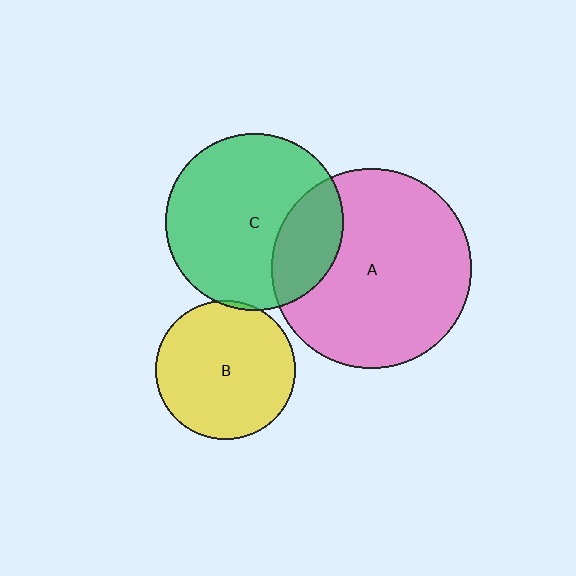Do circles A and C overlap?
Yes.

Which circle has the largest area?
Circle A (pink).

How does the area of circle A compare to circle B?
Approximately 2.1 times.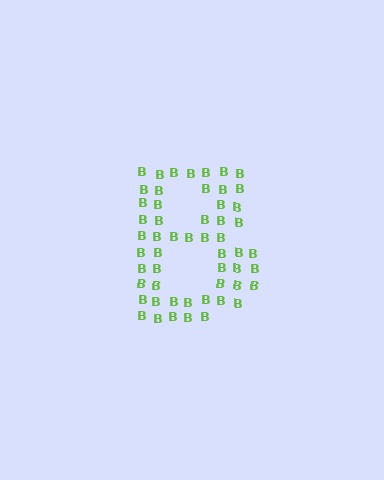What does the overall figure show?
The overall figure shows the letter B.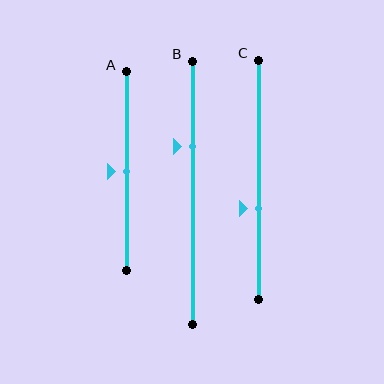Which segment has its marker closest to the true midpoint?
Segment A has its marker closest to the true midpoint.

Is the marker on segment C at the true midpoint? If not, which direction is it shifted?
No, the marker on segment C is shifted downward by about 12% of the segment length.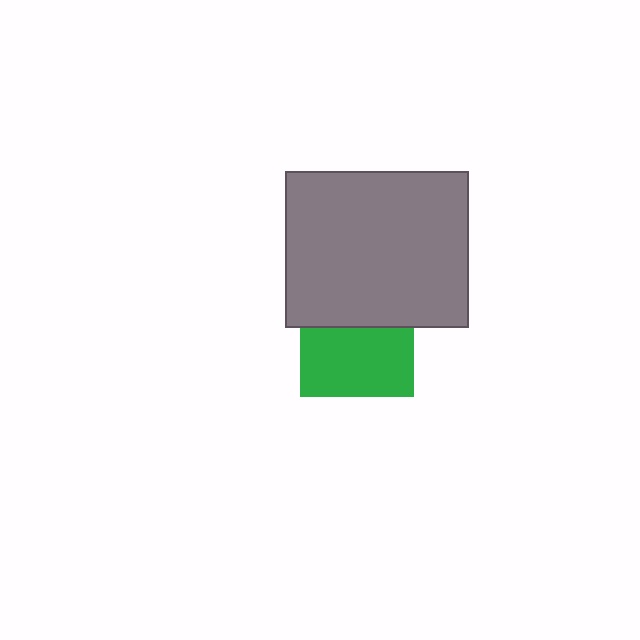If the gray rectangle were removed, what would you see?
You would see the complete green square.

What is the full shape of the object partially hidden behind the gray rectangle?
The partially hidden object is a green square.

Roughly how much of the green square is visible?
About half of it is visible (roughly 60%).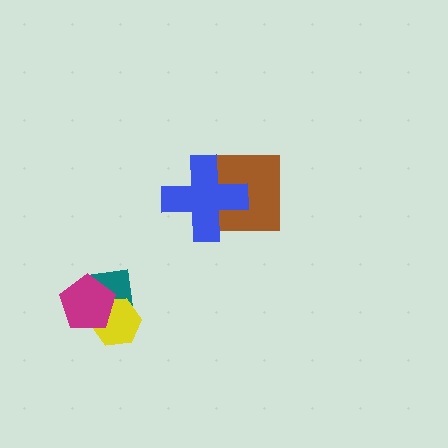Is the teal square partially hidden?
Yes, it is partially covered by another shape.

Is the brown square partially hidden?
Yes, it is partially covered by another shape.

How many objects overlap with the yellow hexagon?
2 objects overlap with the yellow hexagon.